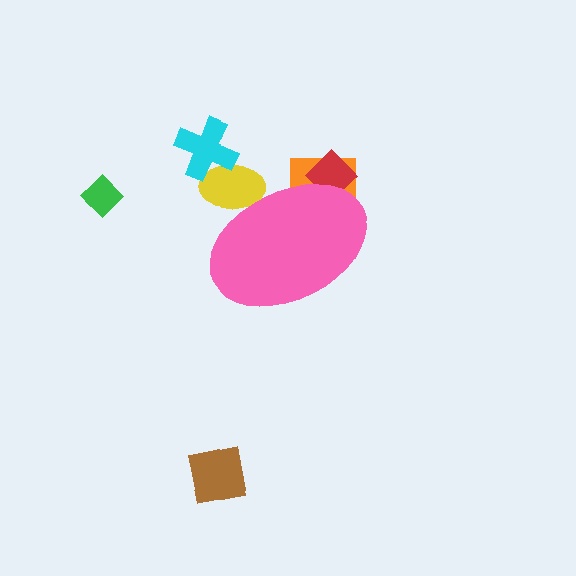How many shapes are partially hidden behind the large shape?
3 shapes are partially hidden.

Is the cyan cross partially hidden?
No, the cyan cross is fully visible.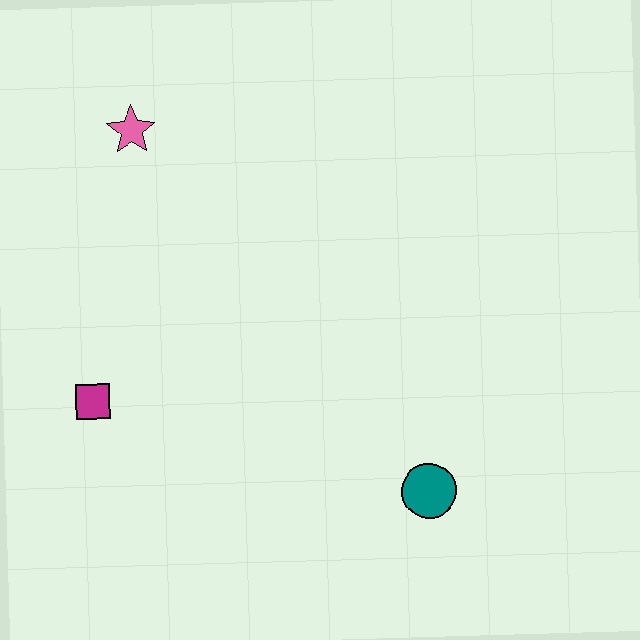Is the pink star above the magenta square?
Yes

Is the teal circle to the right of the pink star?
Yes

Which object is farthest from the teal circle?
The pink star is farthest from the teal circle.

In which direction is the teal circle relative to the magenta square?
The teal circle is to the right of the magenta square.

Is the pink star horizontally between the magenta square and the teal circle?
Yes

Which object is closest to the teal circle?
The magenta square is closest to the teal circle.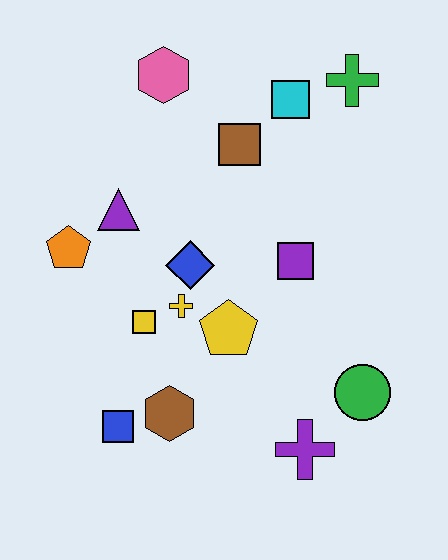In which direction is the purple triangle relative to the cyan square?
The purple triangle is to the left of the cyan square.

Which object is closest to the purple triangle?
The orange pentagon is closest to the purple triangle.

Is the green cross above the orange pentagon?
Yes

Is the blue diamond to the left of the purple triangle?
No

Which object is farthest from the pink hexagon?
The purple cross is farthest from the pink hexagon.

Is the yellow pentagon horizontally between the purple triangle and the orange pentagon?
No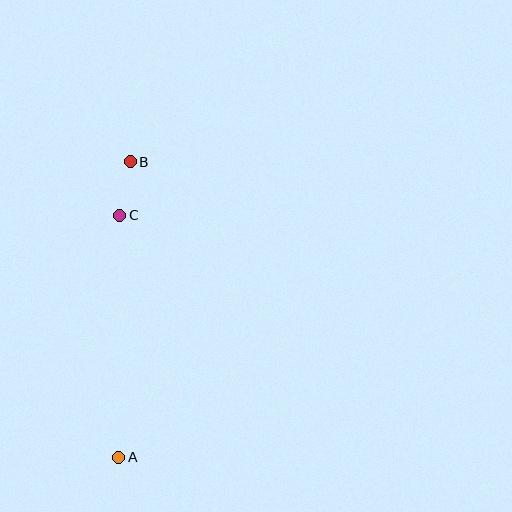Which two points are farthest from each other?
Points A and B are farthest from each other.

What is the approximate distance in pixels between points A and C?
The distance between A and C is approximately 242 pixels.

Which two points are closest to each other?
Points B and C are closest to each other.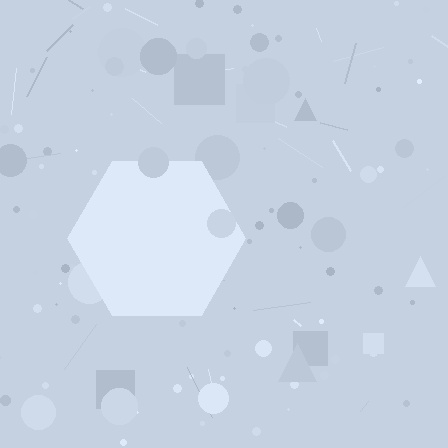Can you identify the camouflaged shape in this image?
The camouflaged shape is a hexagon.